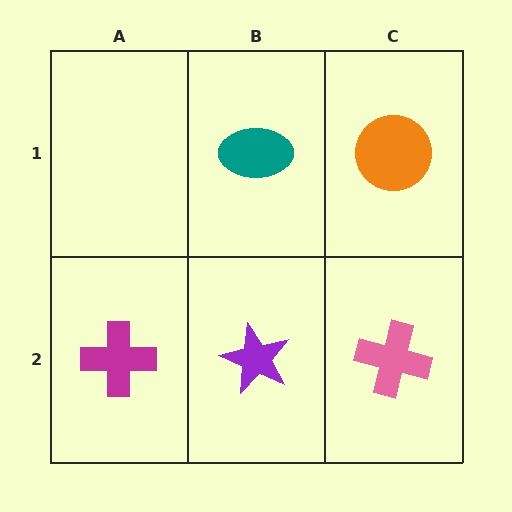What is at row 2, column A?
A magenta cross.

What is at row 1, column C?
An orange circle.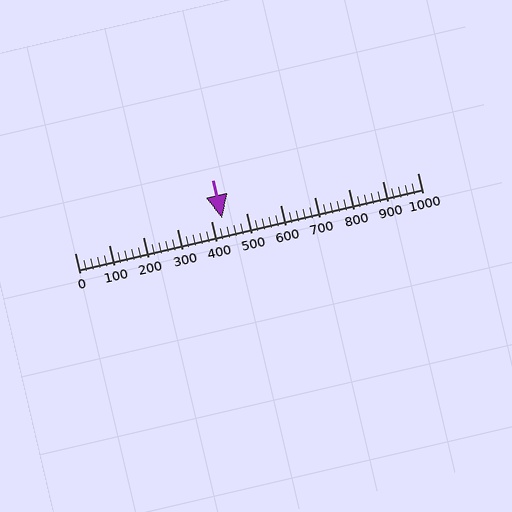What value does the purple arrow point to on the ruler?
The purple arrow points to approximately 431.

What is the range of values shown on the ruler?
The ruler shows values from 0 to 1000.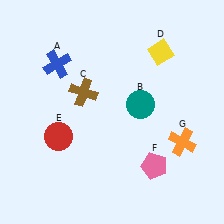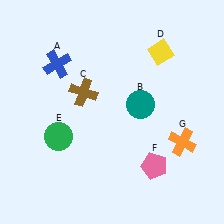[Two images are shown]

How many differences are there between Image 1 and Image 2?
There is 1 difference between the two images.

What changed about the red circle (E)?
In Image 1, E is red. In Image 2, it changed to green.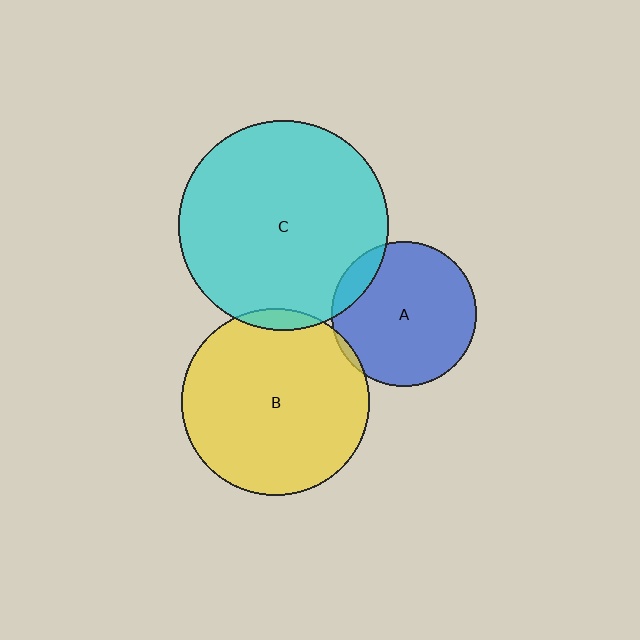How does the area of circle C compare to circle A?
Approximately 2.1 times.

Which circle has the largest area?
Circle C (cyan).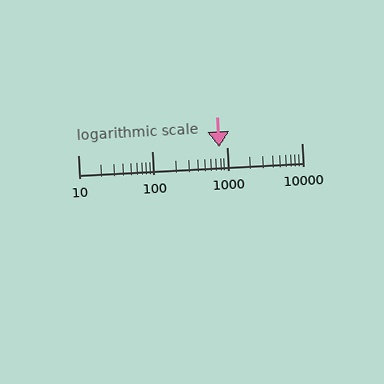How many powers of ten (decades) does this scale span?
The scale spans 3 decades, from 10 to 10000.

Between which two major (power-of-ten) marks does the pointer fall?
The pointer is between 100 and 1000.